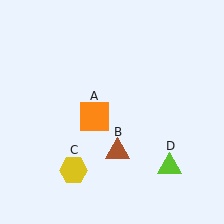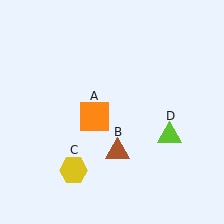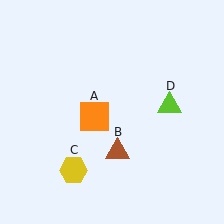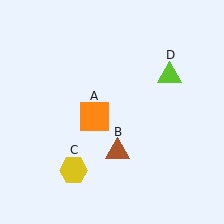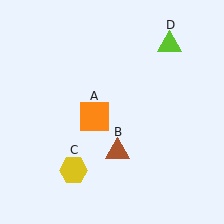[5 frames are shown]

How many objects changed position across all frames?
1 object changed position: lime triangle (object D).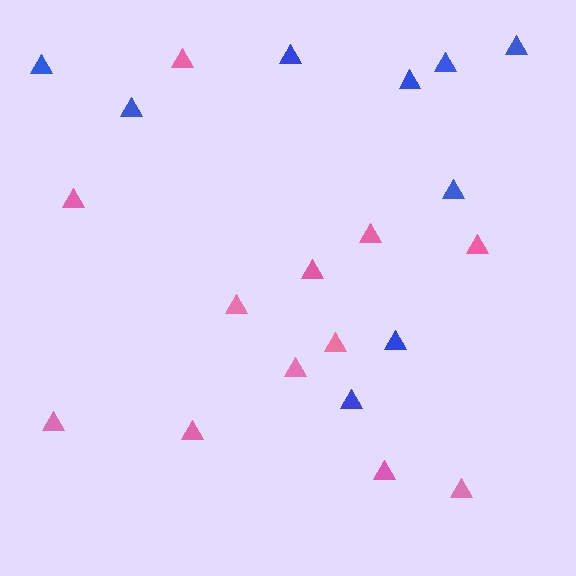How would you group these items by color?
There are 2 groups: one group of blue triangles (9) and one group of pink triangles (12).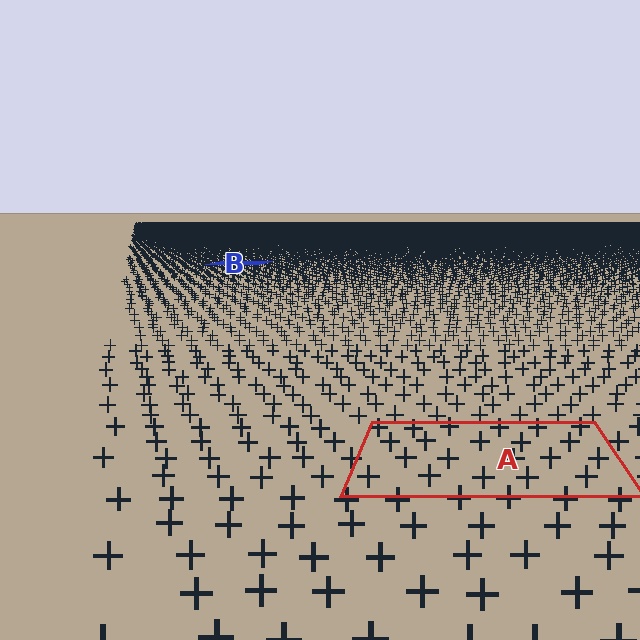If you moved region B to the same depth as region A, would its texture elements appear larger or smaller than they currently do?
They would appear larger. At a closer depth, the same texture elements are projected at a bigger on-screen size.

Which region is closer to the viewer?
Region A is closer. The texture elements there are larger and more spread out.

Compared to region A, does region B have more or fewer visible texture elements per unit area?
Region B has more texture elements per unit area — they are packed more densely because it is farther away.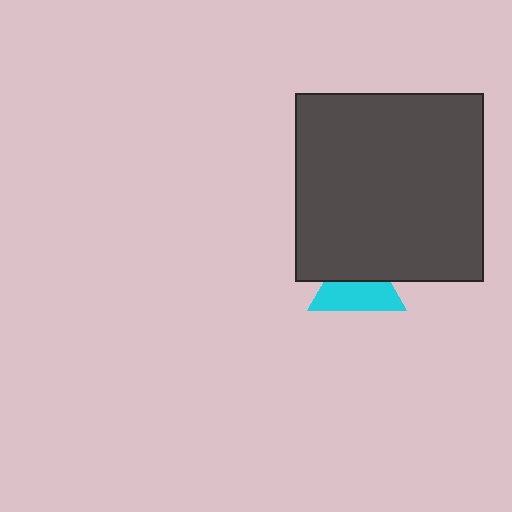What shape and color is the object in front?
The object in front is a dark gray square.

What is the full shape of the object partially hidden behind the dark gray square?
The partially hidden object is a cyan triangle.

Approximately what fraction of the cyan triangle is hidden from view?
Roughly 43% of the cyan triangle is hidden behind the dark gray square.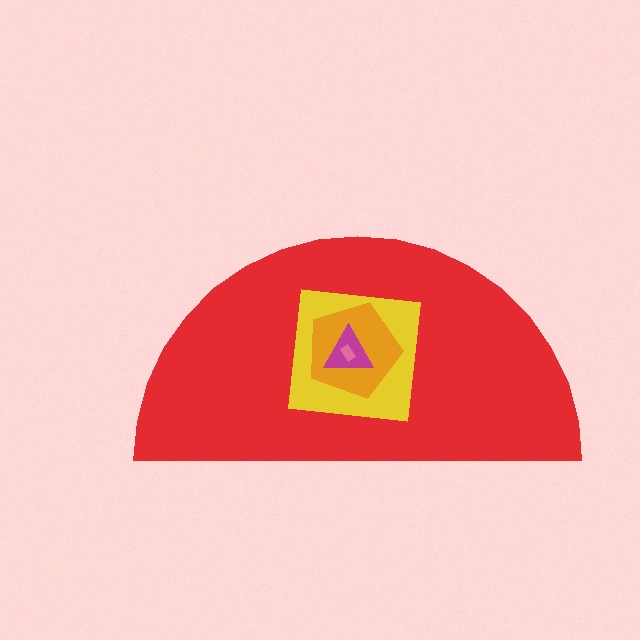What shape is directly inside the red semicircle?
The yellow square.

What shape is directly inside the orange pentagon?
The magenta triangle.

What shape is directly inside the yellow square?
The orange pentagon.